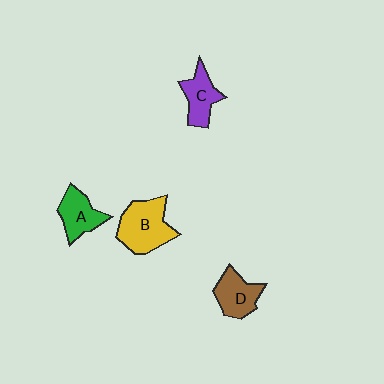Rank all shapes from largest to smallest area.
From largest to smallest: B (yellow), D (brown), A (green), C (purple).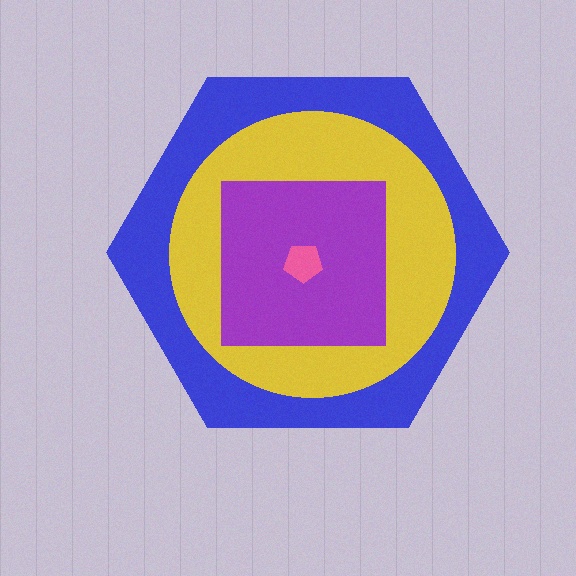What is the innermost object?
The pink pentagon.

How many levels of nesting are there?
4.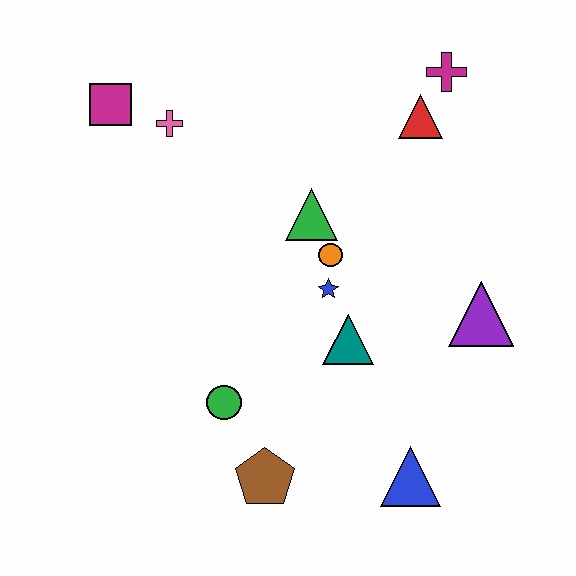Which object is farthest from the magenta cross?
The brown pentagon is farthest from the magenta cross.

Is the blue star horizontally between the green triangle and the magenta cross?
Yes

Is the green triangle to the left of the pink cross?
No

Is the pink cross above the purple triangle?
Yes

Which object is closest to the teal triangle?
The blue star is closest to the teal triangle.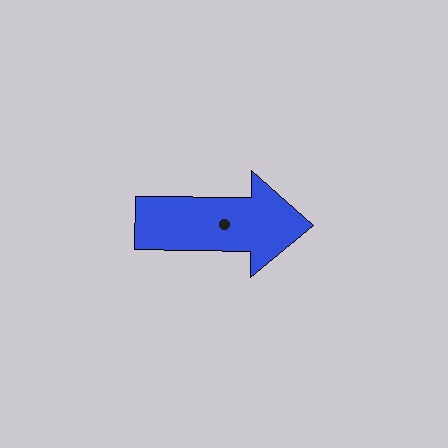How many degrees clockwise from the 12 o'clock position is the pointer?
Approximately 91 degrees.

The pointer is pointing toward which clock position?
Roughly 3 o'clock.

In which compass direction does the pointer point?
East.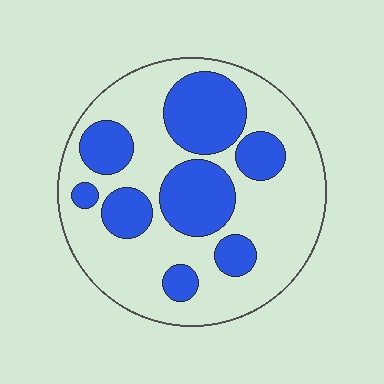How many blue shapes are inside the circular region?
8.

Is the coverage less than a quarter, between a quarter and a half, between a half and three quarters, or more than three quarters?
Between a quarter and a half.